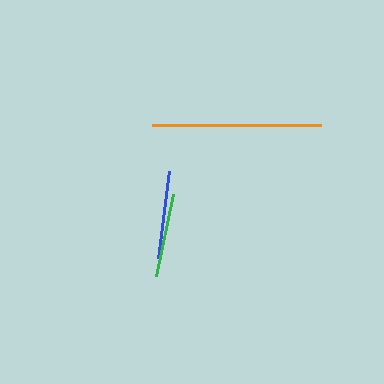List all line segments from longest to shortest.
From longest to shortest: orange, blue, green.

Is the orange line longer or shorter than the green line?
The orange line is longer than the green line.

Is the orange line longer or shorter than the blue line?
The orange line is longer than the blue line.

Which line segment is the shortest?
The green line is the shortest at approximately 84 pixels.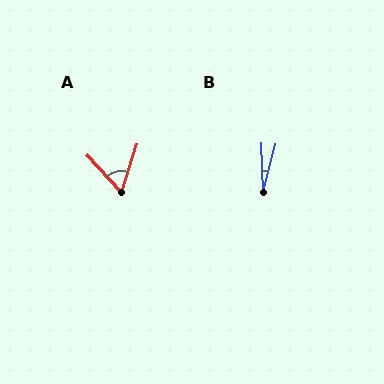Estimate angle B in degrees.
Approximately 16 degrees.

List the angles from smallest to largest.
B (16°), A (60°).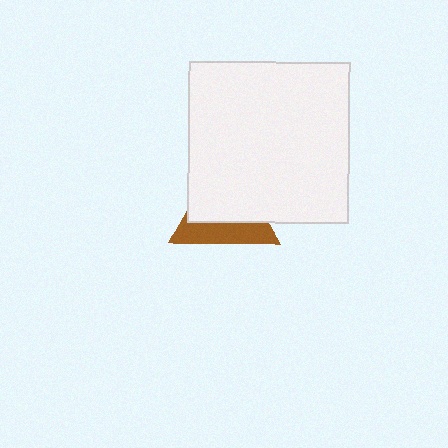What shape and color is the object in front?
The object in front is a white square.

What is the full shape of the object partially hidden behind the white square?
The partially hidden object is a brown triangle.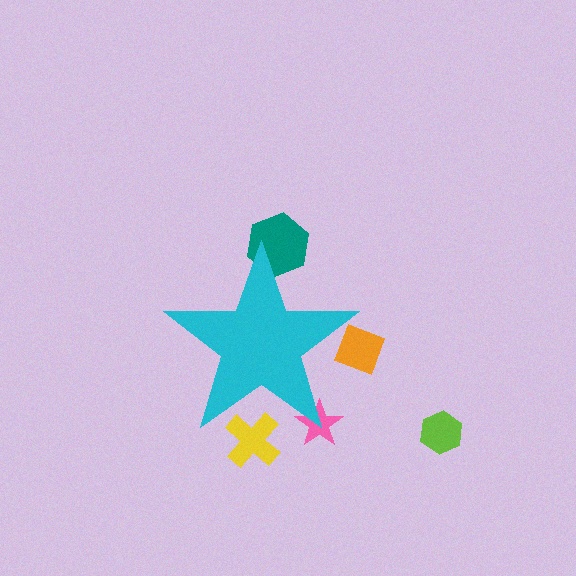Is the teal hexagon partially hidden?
Yes, the teal hexagon is partially hidden behind the cyan star.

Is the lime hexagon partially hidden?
No, the lime hexagon is fully visible.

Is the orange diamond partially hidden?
Yes, the orange diamond is partially hidden behind the cyan star.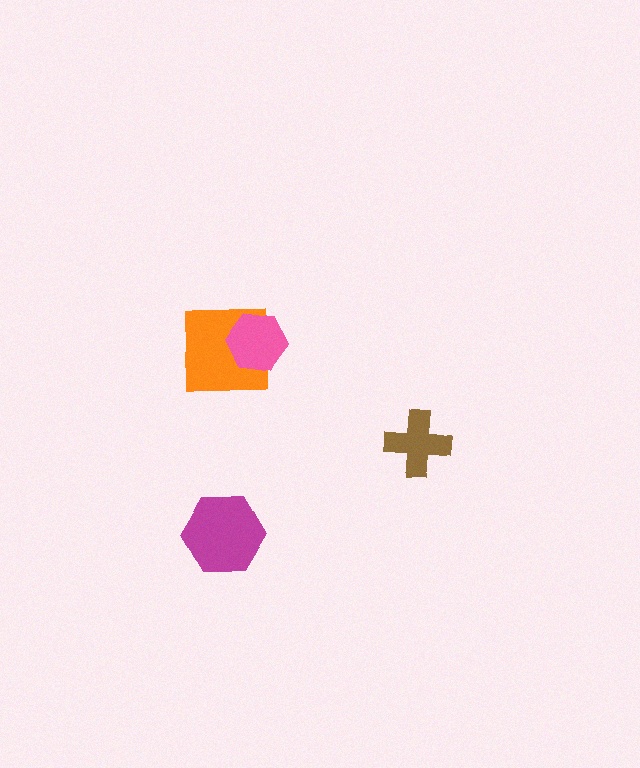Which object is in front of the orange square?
The pink hexagon is in front of the orange square.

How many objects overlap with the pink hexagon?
1 object overlaps with the pink hexagon.